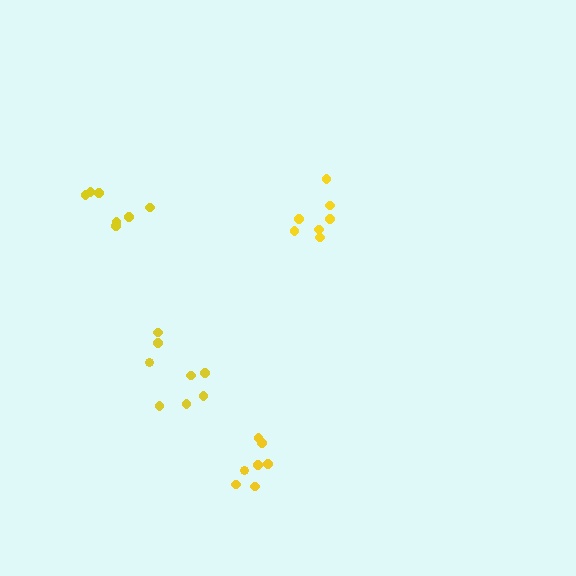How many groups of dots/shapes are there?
There are 4 groups.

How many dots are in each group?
Group 1: 8 dots, Group 2: 7 dots, Group 3: 7 dots, Group 4: 7 dots (29 total).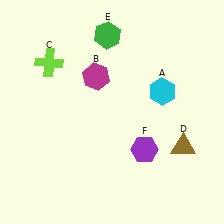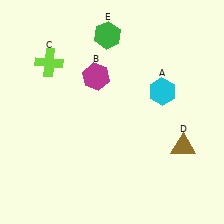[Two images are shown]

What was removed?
The purple hexagon (F) was removed in Image 2.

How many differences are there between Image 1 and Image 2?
There is 1 difference between the two images.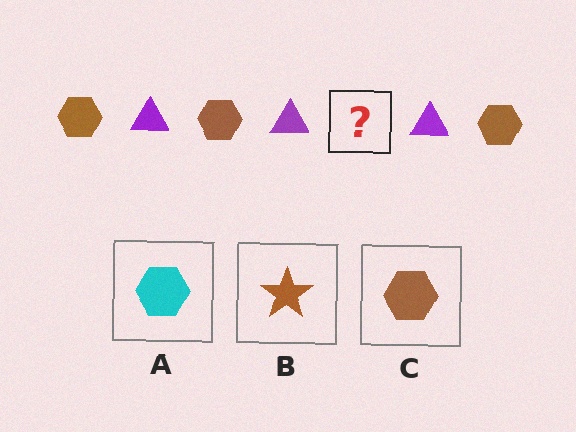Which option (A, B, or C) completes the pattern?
C.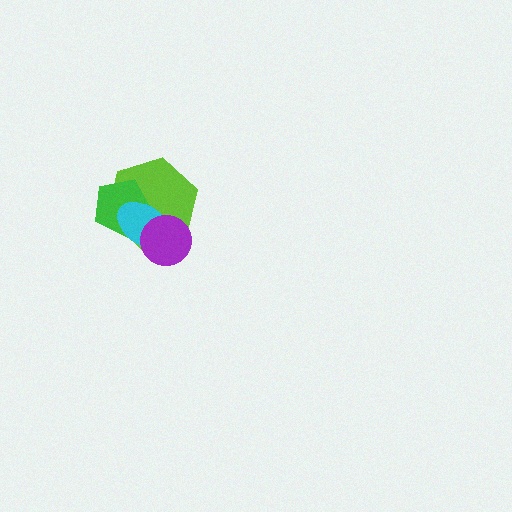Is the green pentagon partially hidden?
Yes, it is partially covered by another shape.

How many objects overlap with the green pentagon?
2 objects overlap with the green pentagon.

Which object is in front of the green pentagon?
The cyan ellipse is in front of the green pentagon.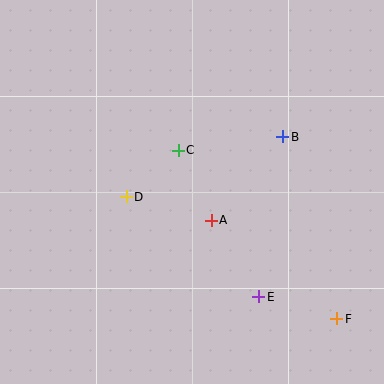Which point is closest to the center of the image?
Point A at (211, 220) is closest to the center.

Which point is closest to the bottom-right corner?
Point F is closest to the bottom-right corner.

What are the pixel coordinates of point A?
Point A is at (211, 220).